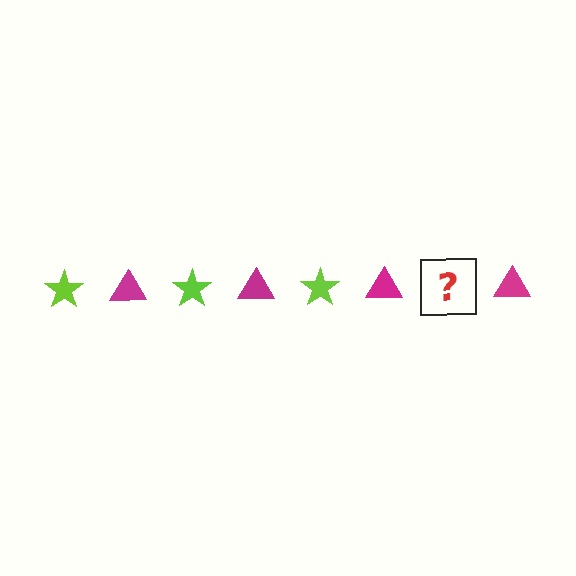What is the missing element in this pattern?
The missing element is a lime star.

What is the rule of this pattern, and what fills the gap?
The rule is that the pattern alternates between lime star and magenta triangle. The gap should be filled with a lime star.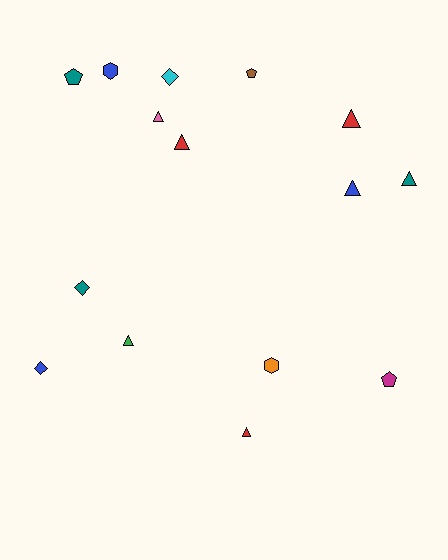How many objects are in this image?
There are 15 objects.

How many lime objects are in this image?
There are no lime objects.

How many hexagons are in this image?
There are 2 hexagons.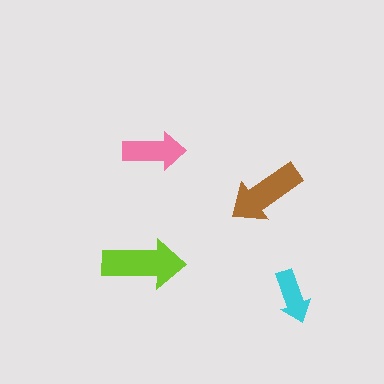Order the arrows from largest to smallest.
the lime one, the brown one, the pink one, the cyan one.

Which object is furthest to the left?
The lime arrow is leftmost.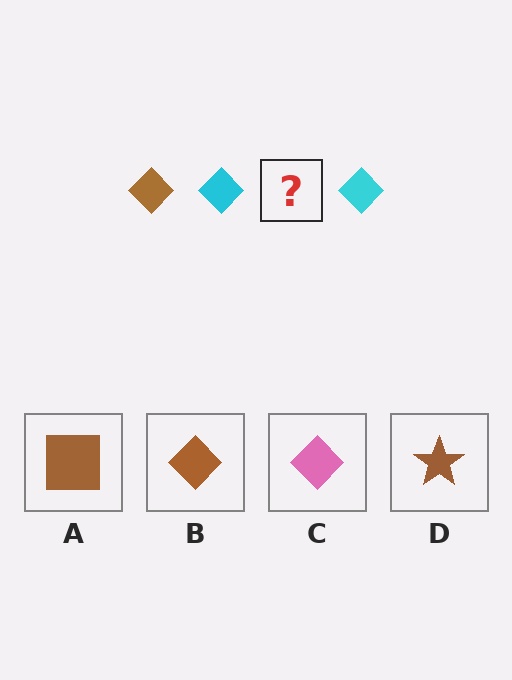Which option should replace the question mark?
Option B.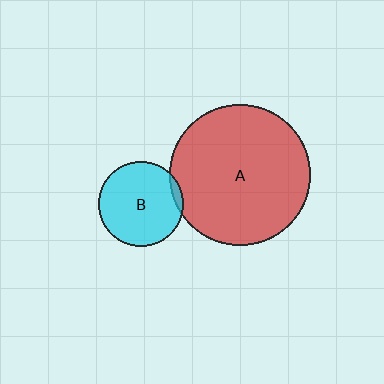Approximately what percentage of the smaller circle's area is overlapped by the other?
Approximately 5%.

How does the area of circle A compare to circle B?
Approximately 2.8 times.